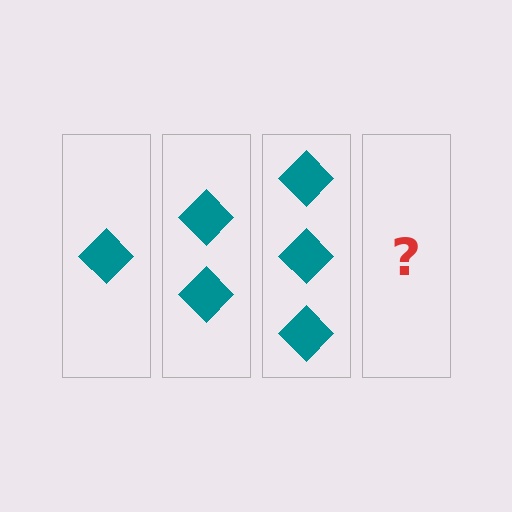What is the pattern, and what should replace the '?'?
The pattern is that each step adds one more diamond. The '?' should be 4 diamonds.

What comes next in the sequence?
The next element should be 4 diamonds.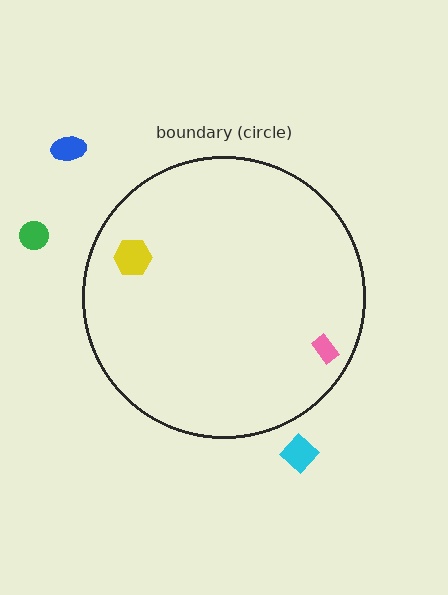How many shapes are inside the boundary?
2 inside, 3 outside.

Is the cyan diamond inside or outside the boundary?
Outside.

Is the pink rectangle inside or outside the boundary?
Inside.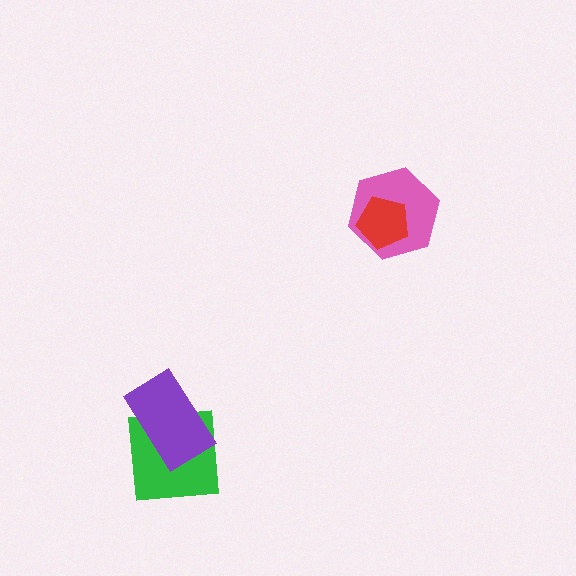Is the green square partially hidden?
Yes, it is partially covered by another shape.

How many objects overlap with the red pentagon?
1 object overlaps with the red pentagon.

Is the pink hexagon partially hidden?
Yes, it is partially covered by another shape.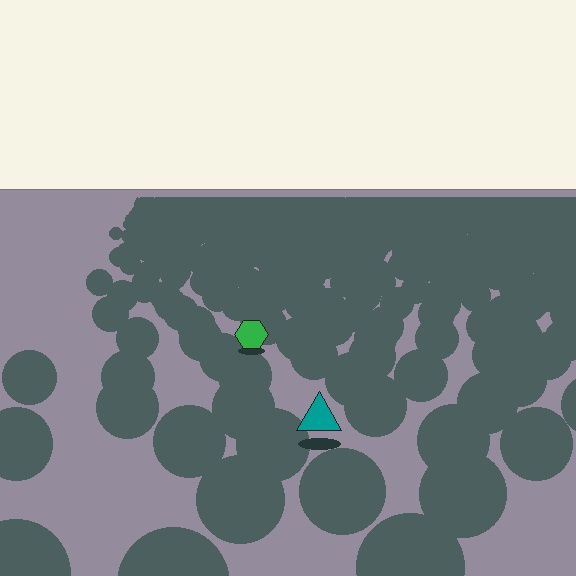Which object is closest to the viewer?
The teal triangle is closest. The texture marks near it are larger and more spread out.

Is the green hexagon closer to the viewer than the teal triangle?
No. The teal triangle is closer — you can tell from the texture gradient: the ground texture is coarser near it.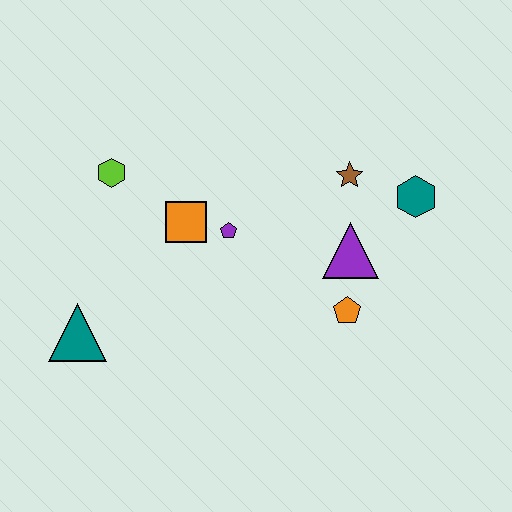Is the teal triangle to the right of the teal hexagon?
No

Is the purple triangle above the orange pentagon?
Yes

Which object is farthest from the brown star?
The teal triangle is farthest from the brown star.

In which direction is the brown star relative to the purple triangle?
The brown star is above the purple triangle.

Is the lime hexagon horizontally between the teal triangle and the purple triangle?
Yes